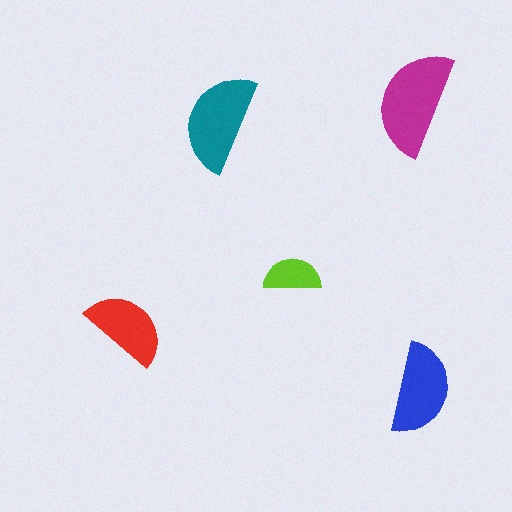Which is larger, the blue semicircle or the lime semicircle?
The blue one.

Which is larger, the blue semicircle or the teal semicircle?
The teal one.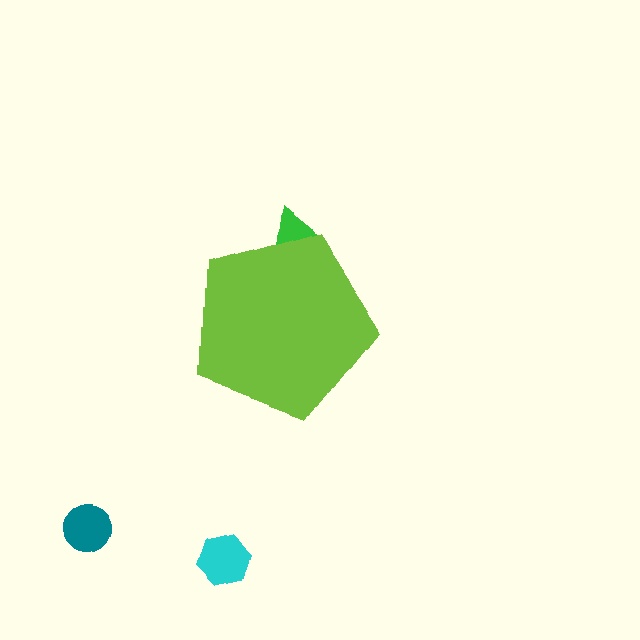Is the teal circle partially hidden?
No, the teal circle is fully visible.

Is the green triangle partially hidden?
Yes, the green triangle is partially hidden behind the lime pentagon.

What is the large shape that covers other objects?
A lime pentagon.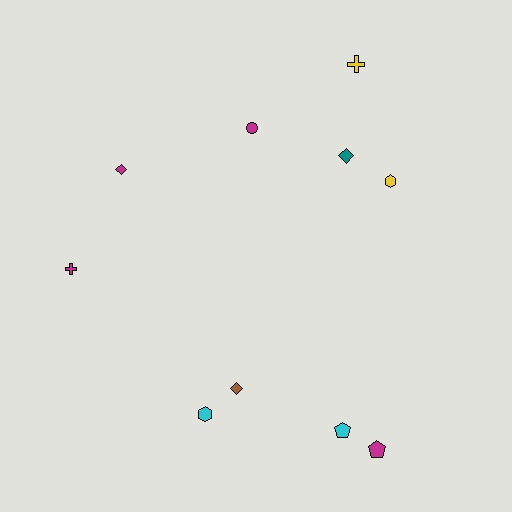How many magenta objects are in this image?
There are 4 magenta objects.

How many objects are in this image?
There are 10 objects.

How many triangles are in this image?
There are no triangles.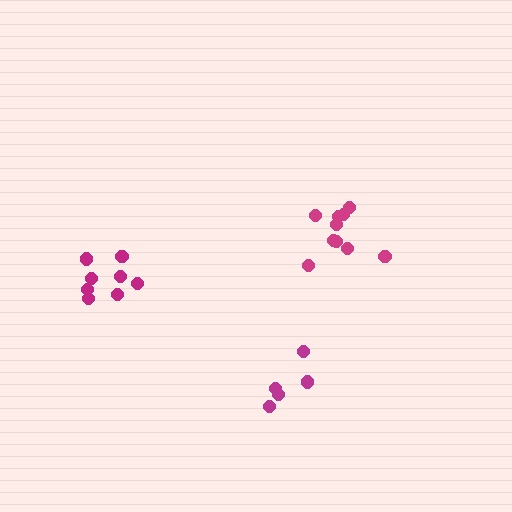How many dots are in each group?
Group 1: 10 dots, Group 2: 5 dots, Group 3: 8 dots (23 total).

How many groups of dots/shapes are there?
There are 3 groups.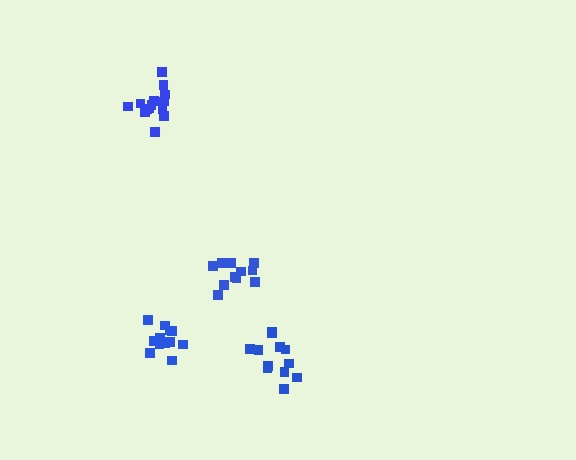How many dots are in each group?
Group 1: 14 dots, Group 2: 11 dots, Group 3: 13 dots, Group 4: 12 dots (50 total).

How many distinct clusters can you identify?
There are 4 distinct clusters.